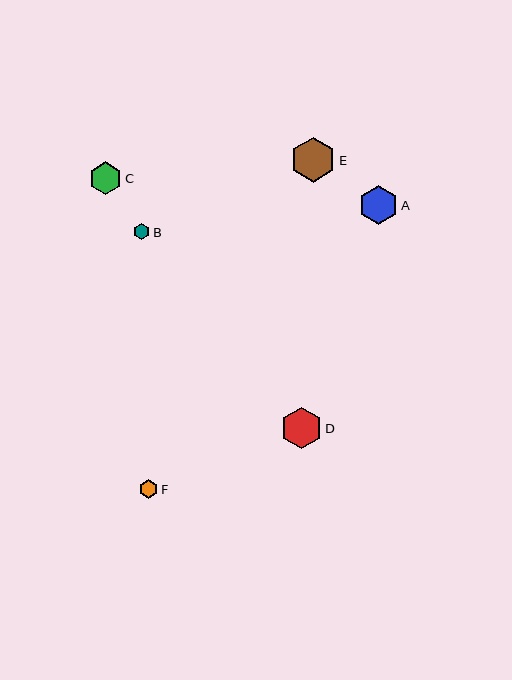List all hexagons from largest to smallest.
From largest to smallest: E, D, A, C, F, B.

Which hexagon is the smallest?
Hexagon B is the smallest with a size of approximately 16 pixels.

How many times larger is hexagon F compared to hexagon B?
Hexagon F is approximately 1.2 times the size of hexagon B.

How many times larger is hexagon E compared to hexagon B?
Hexagon E is approximately 2.9 times the size of hexagon B.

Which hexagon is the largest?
Hexagon E is the largest with a size of approximately 45 pixels.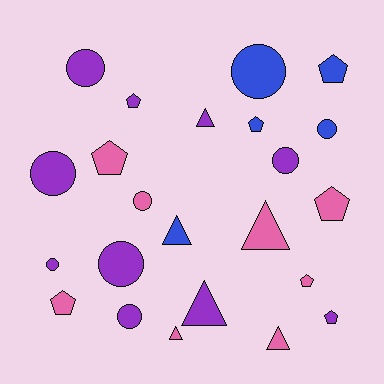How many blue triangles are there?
There is 1 blue triangle.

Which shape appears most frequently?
Circle, with 9 objects.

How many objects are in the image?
There are 23 objects.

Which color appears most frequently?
Purple, with 10 objects.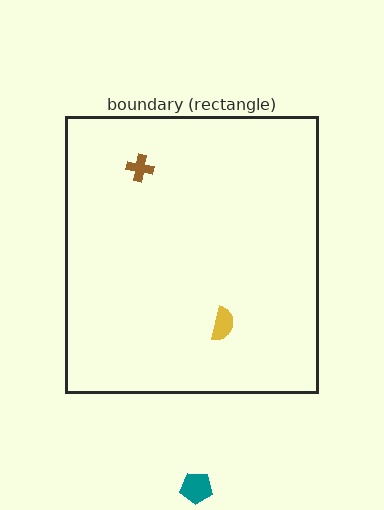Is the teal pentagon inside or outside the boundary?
Outside.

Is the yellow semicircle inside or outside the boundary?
Inside.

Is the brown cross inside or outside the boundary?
Inside.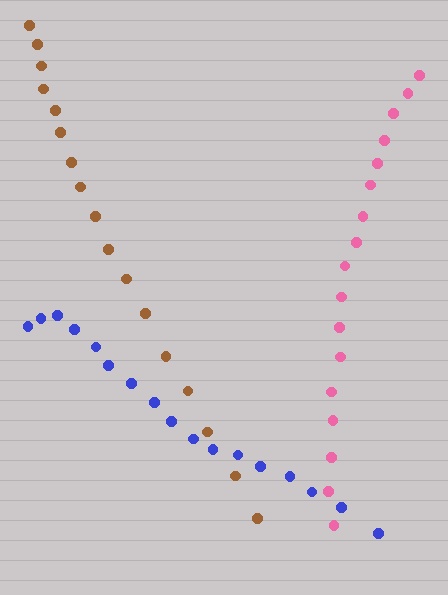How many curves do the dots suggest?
There are 3 distinct paths.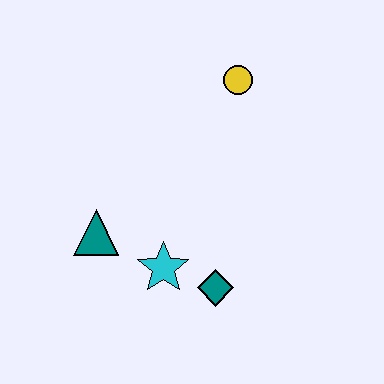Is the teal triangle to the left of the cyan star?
Yes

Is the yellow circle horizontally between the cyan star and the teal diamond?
No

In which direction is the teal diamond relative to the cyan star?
The teal diamond is to the right of the cyan star.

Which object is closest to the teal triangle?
The cyan star is closest to the teal triangle.